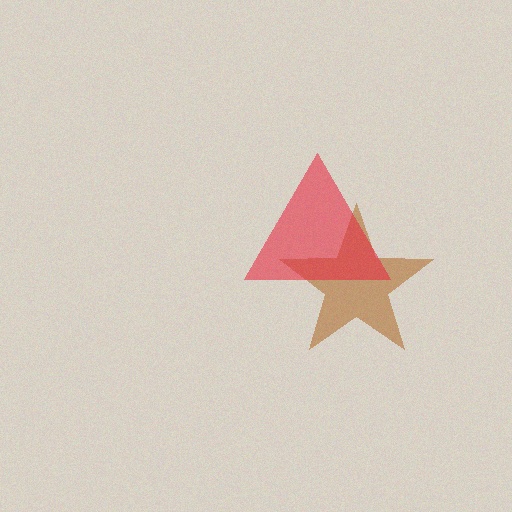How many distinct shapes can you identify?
There are 2 distinct shapes: a brown star, a red triangle.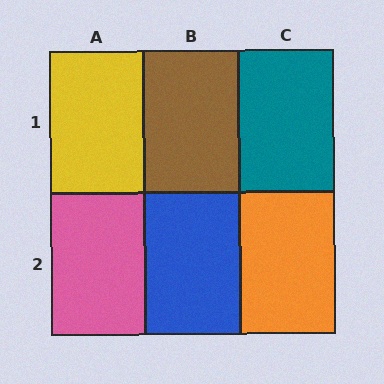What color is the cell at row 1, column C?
Teal.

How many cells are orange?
1 cell is orange.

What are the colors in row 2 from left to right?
Pink, blue, orange.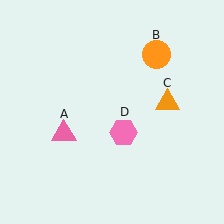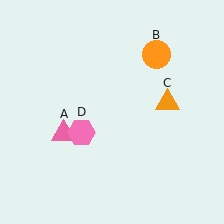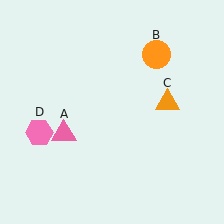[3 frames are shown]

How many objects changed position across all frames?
1 object changed position: pink hexagon (object D).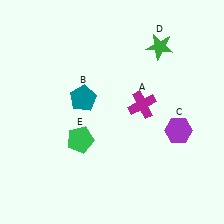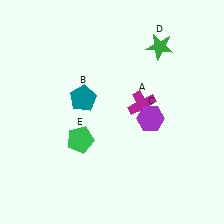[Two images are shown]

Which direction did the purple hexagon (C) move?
The purple hexagon (C) moved left.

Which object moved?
The purple hexagon (C) moved left.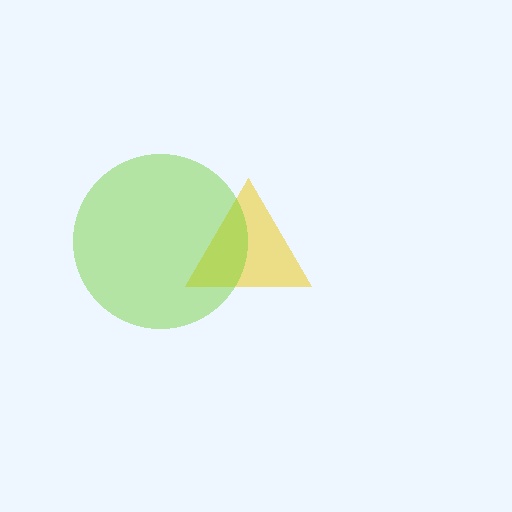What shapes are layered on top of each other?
The layered shapes are: a yellow triangle, a lime circle.